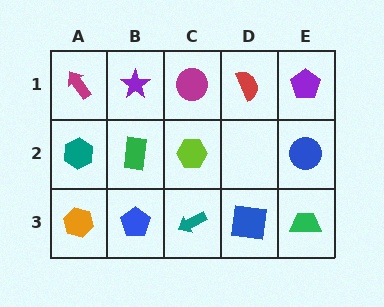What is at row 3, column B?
A blue pentagon.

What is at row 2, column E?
A blue circle.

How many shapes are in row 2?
4 shapes.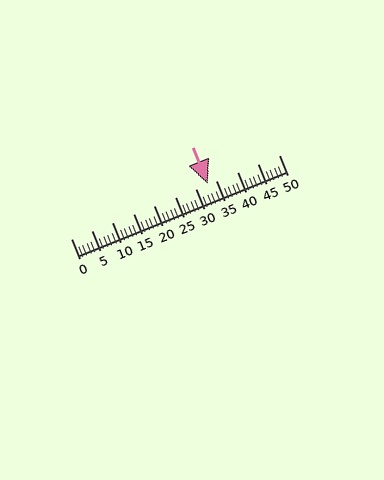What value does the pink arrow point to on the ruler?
The pink arrow points to approximately 33.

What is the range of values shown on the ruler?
The ruler shows values from 0 to 50.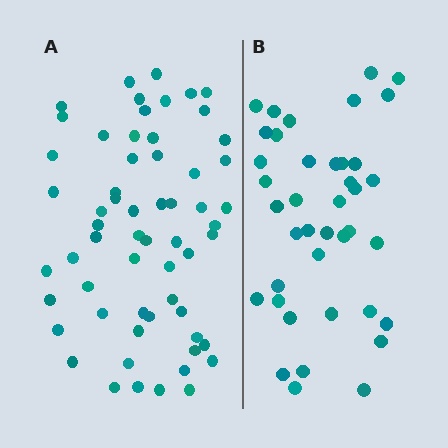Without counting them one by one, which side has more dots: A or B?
Region A (the left region) has more dots.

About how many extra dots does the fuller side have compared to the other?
Region A has approximately 20 more dots than region B.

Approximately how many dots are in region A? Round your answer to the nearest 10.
About 60 dots.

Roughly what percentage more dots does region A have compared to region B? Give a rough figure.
About 50% more.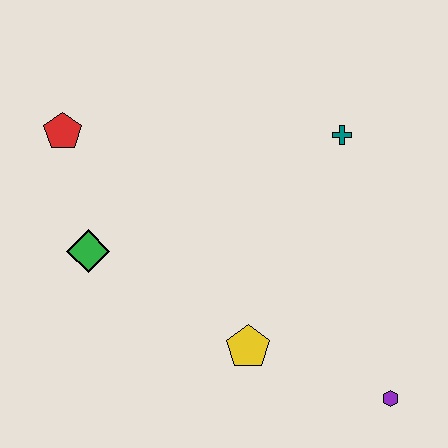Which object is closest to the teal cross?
The yellow pentagon is closest to the teal cross.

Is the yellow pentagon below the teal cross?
Yes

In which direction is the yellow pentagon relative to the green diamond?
The yellow pentagon is to the right of the green diamond.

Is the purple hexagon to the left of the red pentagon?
No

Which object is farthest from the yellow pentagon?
The red pentagon is farthest from the yellow pentagon.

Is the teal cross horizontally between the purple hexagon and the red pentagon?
Yes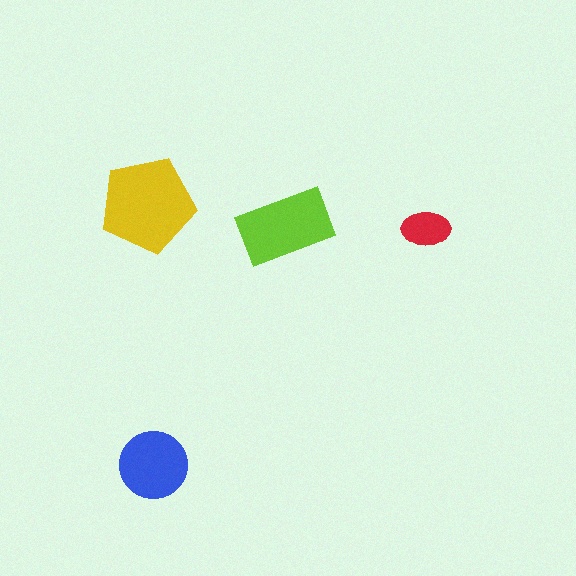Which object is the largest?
The yellow pentagon.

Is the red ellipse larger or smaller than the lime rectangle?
Smaller.